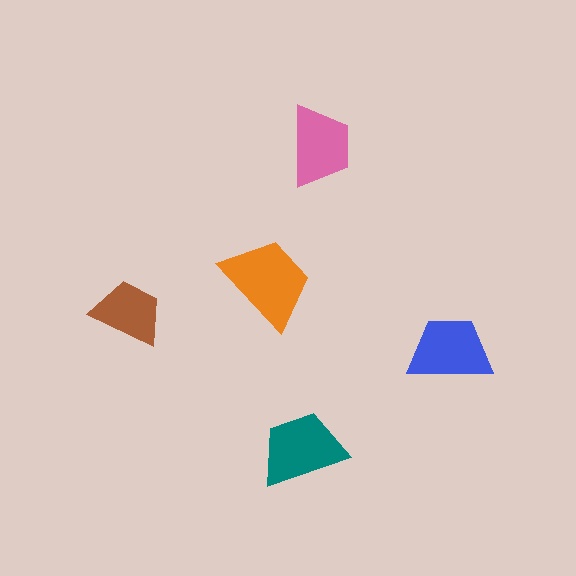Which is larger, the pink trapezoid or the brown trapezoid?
The pink one.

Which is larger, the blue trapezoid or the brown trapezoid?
The blue one.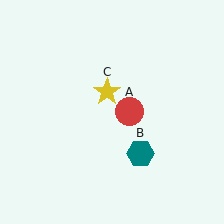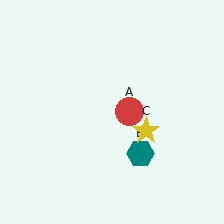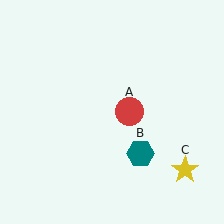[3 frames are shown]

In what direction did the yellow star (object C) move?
The yellow star (object C) moved down and to the right.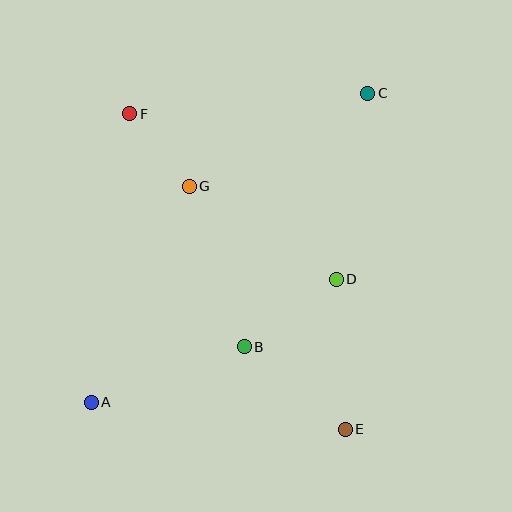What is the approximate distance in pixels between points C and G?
The distance between C and G is approximately 202 pixels.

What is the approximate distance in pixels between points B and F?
The distance between B and F is approximately 260 pixels.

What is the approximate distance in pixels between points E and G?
The distance between E and G is approximately 289 pixels.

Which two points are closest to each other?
Points F and G are closest to each other.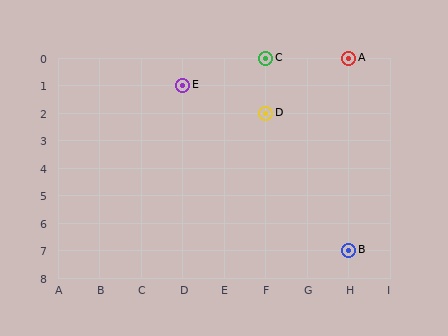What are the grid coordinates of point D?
Point D is at grid coordinates (F, 2).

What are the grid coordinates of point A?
Point A is at grid coordinates (H, 0).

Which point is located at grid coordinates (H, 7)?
Point B is at (H, 7).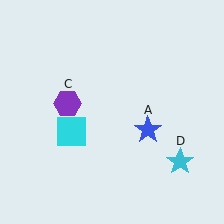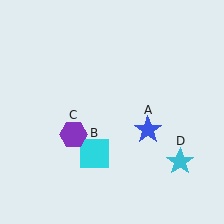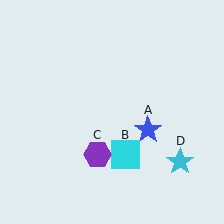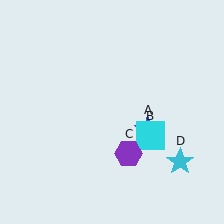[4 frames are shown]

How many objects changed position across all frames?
2 objects changed position: cyan square (object B), purple hexagon (object C).